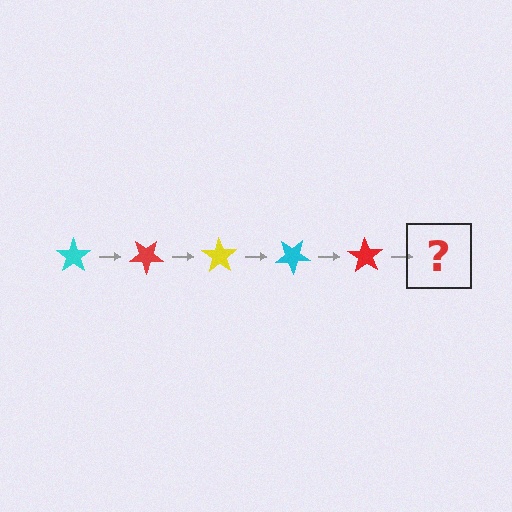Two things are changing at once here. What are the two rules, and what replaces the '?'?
The two rules are that it rotates 35 degrees each step and the color cycles through cyan, red, and yellow. The '?' should be a yellow star, rotated 175 degrees from the start.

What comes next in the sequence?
The next element should be a yellow star, rotated 175 degrees from the start.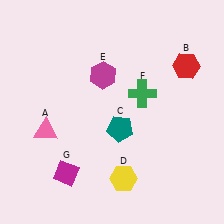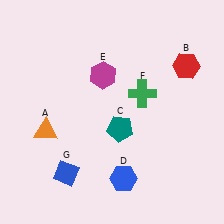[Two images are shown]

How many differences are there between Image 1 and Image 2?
There are 3 differences between the two images.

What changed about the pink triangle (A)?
In Image 1, A is pink. In Image 2, it changed to orange.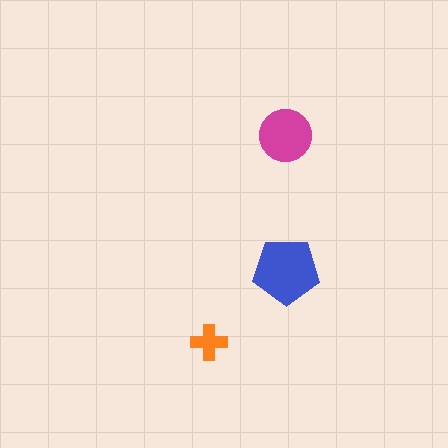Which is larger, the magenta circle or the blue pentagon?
The blue pentagon.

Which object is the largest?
The blue pentagon.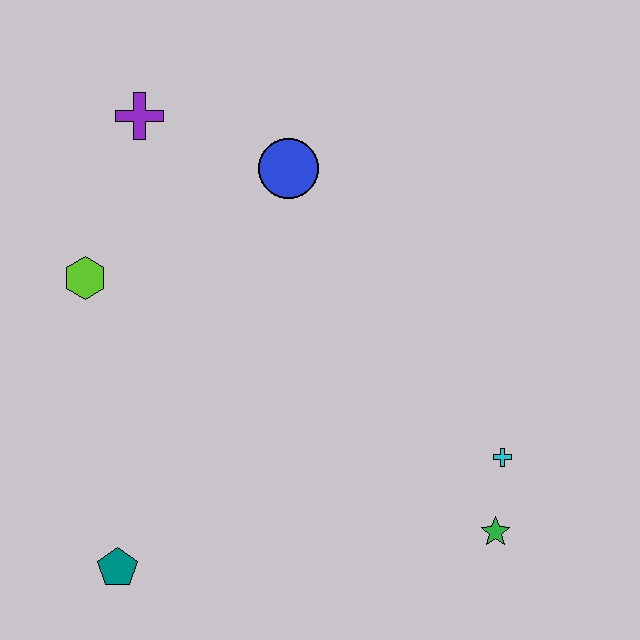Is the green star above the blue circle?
No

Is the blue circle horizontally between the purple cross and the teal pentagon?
No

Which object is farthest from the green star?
The purple cross is farthest from the green star.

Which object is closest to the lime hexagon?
The purple cross is closest to the lime hexagon.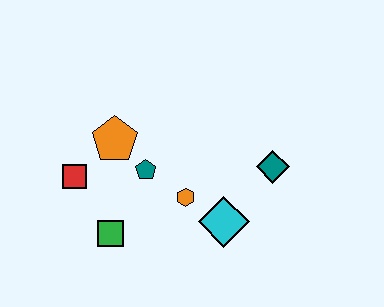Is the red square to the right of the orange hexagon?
No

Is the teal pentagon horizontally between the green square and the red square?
No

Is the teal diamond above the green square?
Yes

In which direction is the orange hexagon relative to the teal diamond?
The orange hexagon is to the left of the teal diamond.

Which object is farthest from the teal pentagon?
The teal diamond is farthest from the teal pentagon.